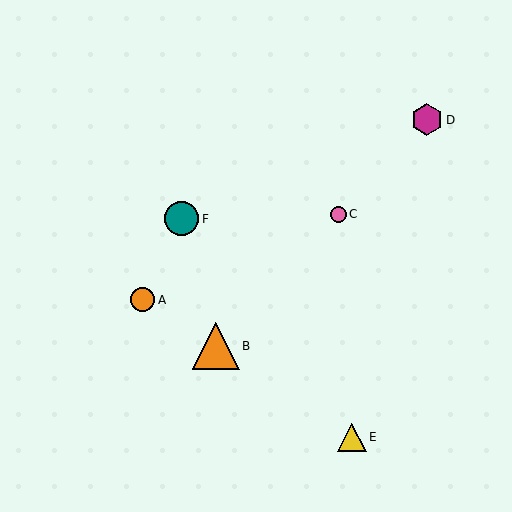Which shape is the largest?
The orange triangle (labeled B) is the largest.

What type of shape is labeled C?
Shape C is a pink circle.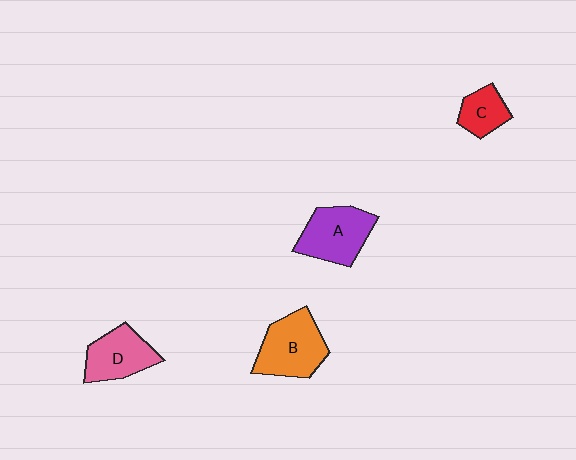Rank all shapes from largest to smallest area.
From largest to smallest: B (orange), A (purple), D (pink), C (red).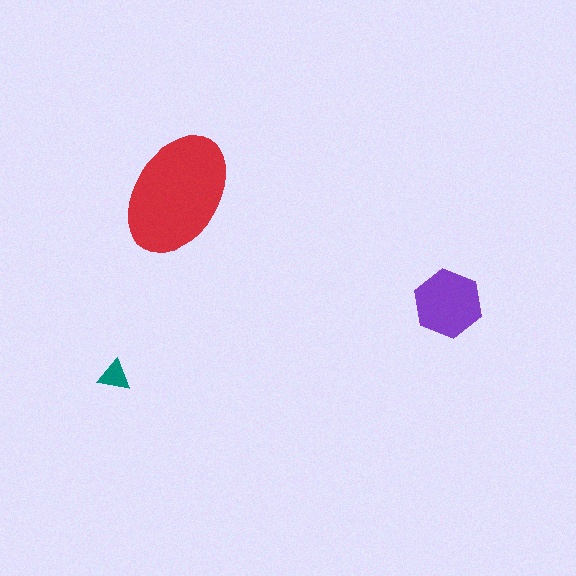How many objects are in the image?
There are 3 objects in the image.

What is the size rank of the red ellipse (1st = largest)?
1st.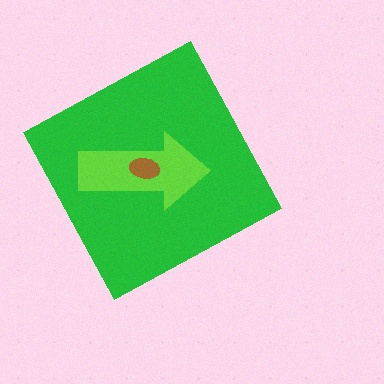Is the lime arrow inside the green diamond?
Yes.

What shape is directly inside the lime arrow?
The brown ellipse.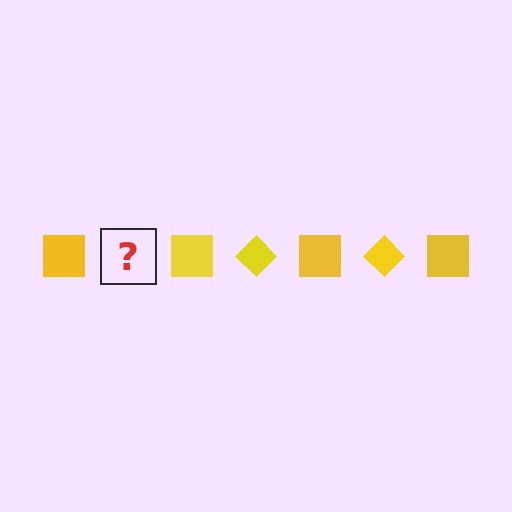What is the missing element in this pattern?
The missing element is a yellow diamond.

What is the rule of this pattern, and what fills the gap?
The rule is that the pattern cycles through square, diamond shapes in yellow. The gap should be filled with a yellow diamond.